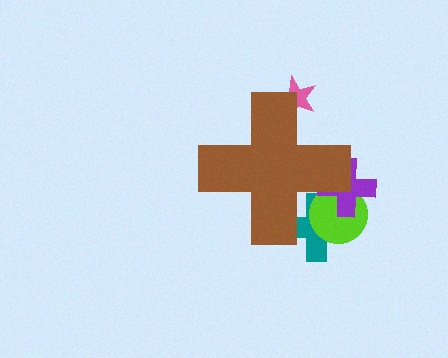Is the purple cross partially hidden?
Yes, the purple cross is partially hidden behind the brown cross.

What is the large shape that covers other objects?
A brown cross.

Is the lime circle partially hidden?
Yes, the lime circle is partially hidden behind the brown cross.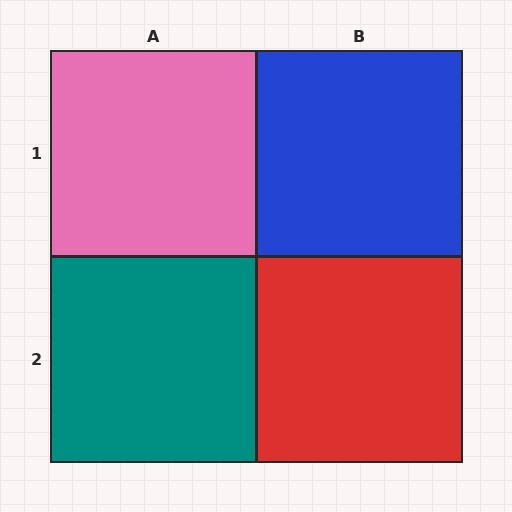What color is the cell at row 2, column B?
Red.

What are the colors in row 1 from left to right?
Pink, blue.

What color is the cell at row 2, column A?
Teal.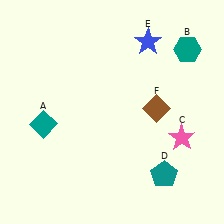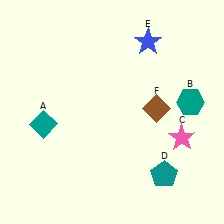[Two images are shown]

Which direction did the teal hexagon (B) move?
The teal hexagon (B) moved down.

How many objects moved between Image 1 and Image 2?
1 object moved between the two images.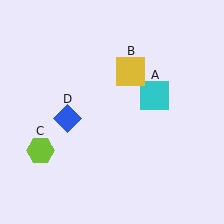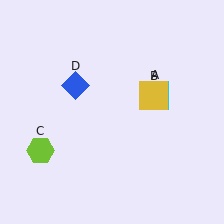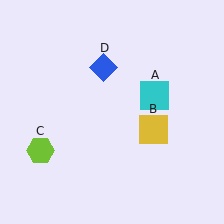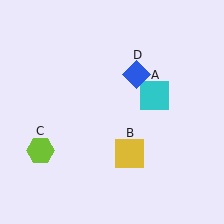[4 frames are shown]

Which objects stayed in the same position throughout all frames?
Cyan square (object A) and lime hexagon (object C) remained stationary.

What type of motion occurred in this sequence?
The yellow square (object B), blue diamond (object D) rotated clockwise around the center of the scene.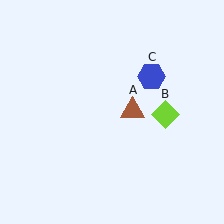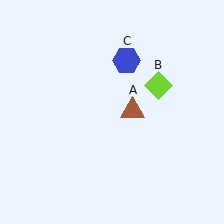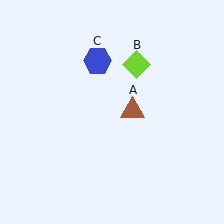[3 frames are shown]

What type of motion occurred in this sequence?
The lime diamond (object B), blue hexagon (object C) rotated counterclockwise around the center of the scene.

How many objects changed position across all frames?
2 objects changed position: lime diamond (object B), blue hexagon (object C).